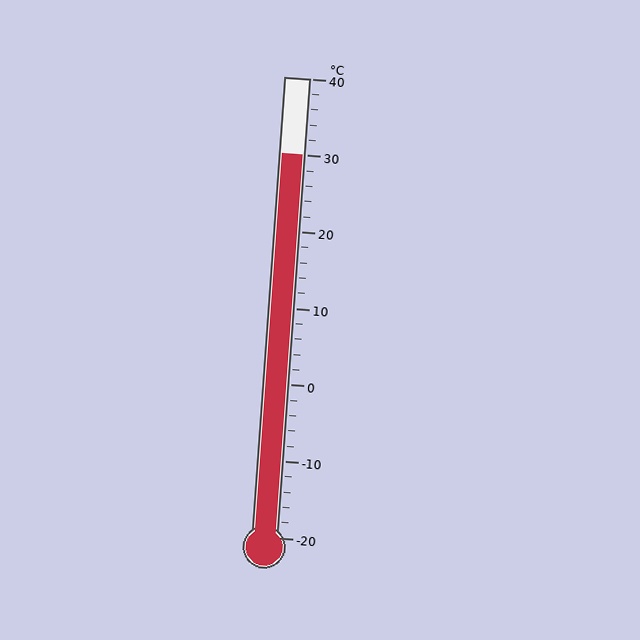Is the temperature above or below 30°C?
The temperature is at 30°C.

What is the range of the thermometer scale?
The thermometer scale ranges from -20°C to 40°C.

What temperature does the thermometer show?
The thermometer shows approximately 30°C.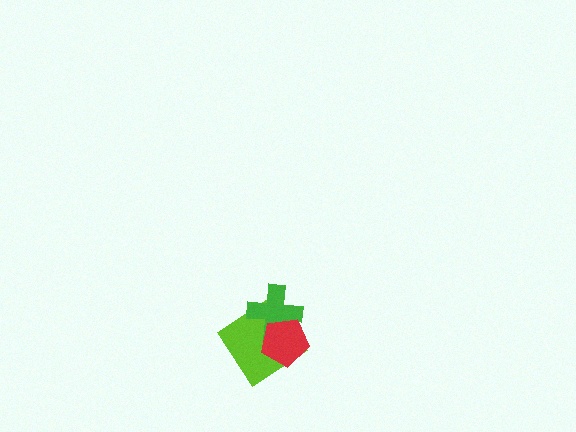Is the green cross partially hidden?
Yes, it is partially covered by another shape.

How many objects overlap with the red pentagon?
2 objects overlap with the red pentagon.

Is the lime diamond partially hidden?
Yes, it is partially covered by another shape.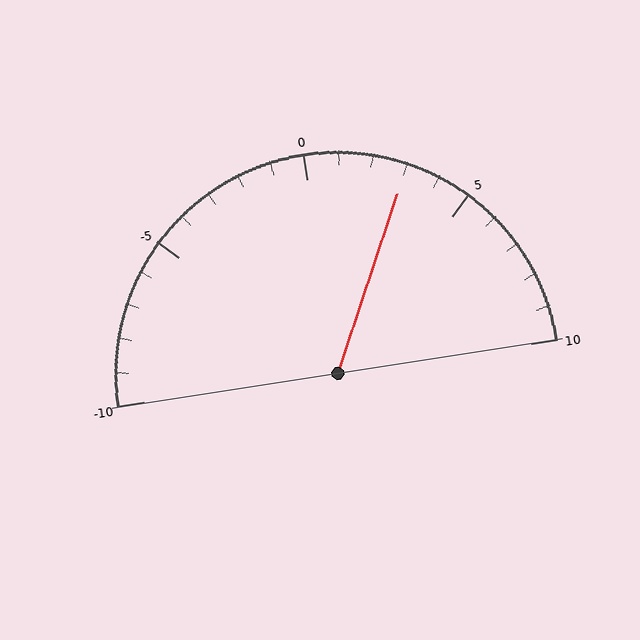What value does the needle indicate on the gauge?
The needle indicates approximately 3.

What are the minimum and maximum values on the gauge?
The gauge ranges from -10 to 10.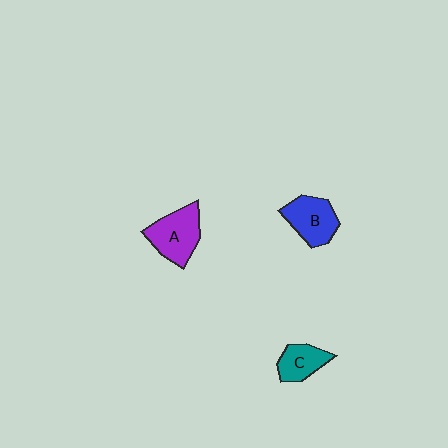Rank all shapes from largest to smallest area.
From largest to smallest: A (purple), B (blue), C (teal).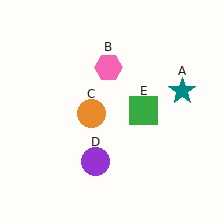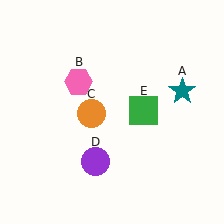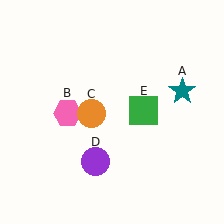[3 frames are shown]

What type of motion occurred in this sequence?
The pink hexagon (object B) rotated counterclockwise around the center of the scene.